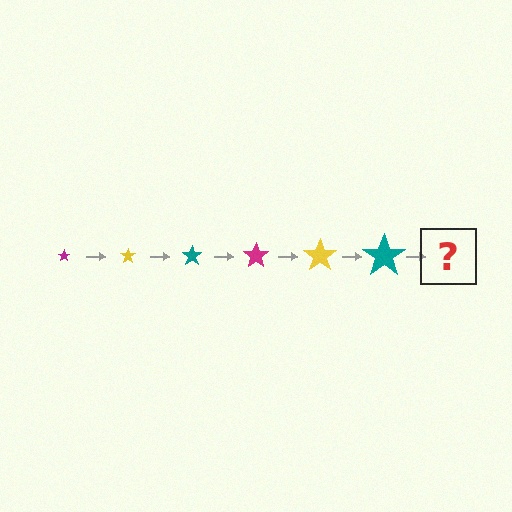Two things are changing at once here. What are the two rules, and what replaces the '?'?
The two rules are that the star grows larger each step and the color cycles through magenta, yellow, and teal. The '?' should be a magenta star, larger than the previous one.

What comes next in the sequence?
The next element should be a magenta star, larger than the previous one.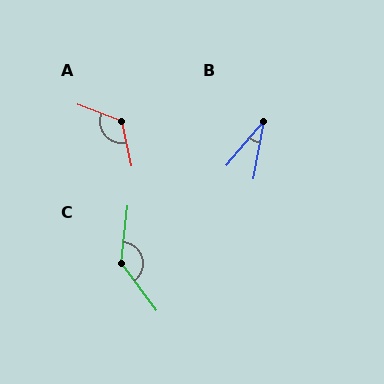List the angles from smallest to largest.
B (30°), A (123°), C (137°).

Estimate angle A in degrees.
Approximately 123 degrees.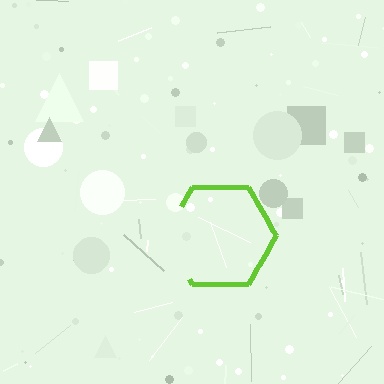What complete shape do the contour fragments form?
The contour fragments form a hexagon.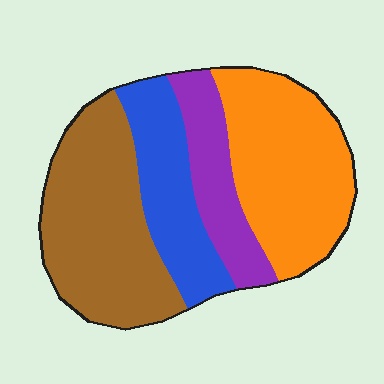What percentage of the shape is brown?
Brown takes up about one third (1/3) of the shape.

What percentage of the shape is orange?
Orange takes up between a quarter and a half of the shape.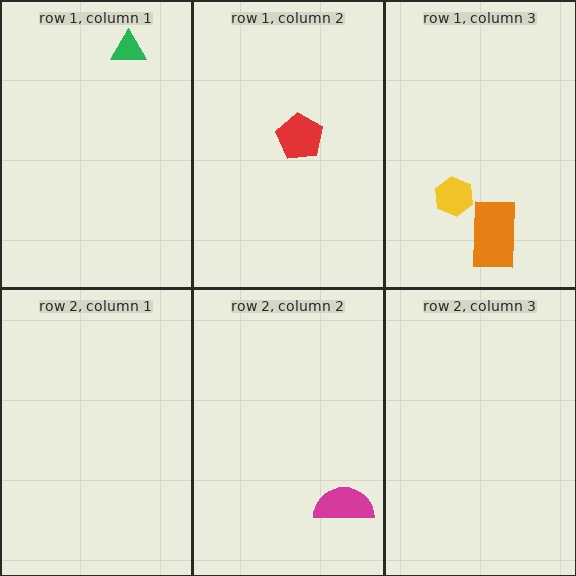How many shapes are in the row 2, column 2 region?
1.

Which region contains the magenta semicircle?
The row 2, column 2 region.